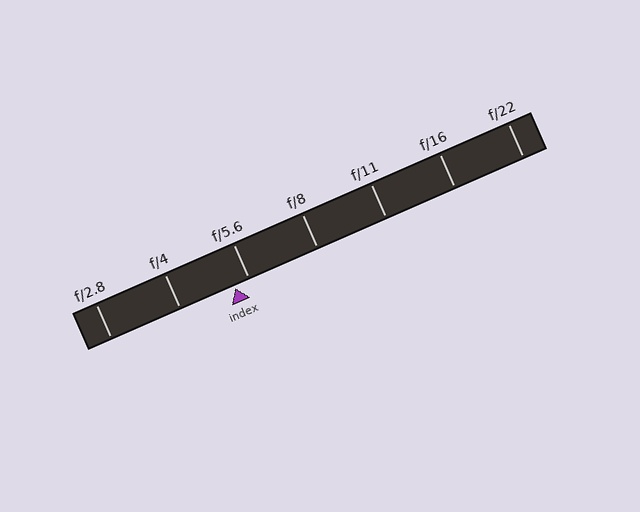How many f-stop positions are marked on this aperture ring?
There are 7 f-stop positions marked.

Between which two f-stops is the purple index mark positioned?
The index mark is between f/4 and f/5.6.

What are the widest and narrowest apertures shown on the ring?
The widest aperture shown is f/2.8 and the narrowest is f/22.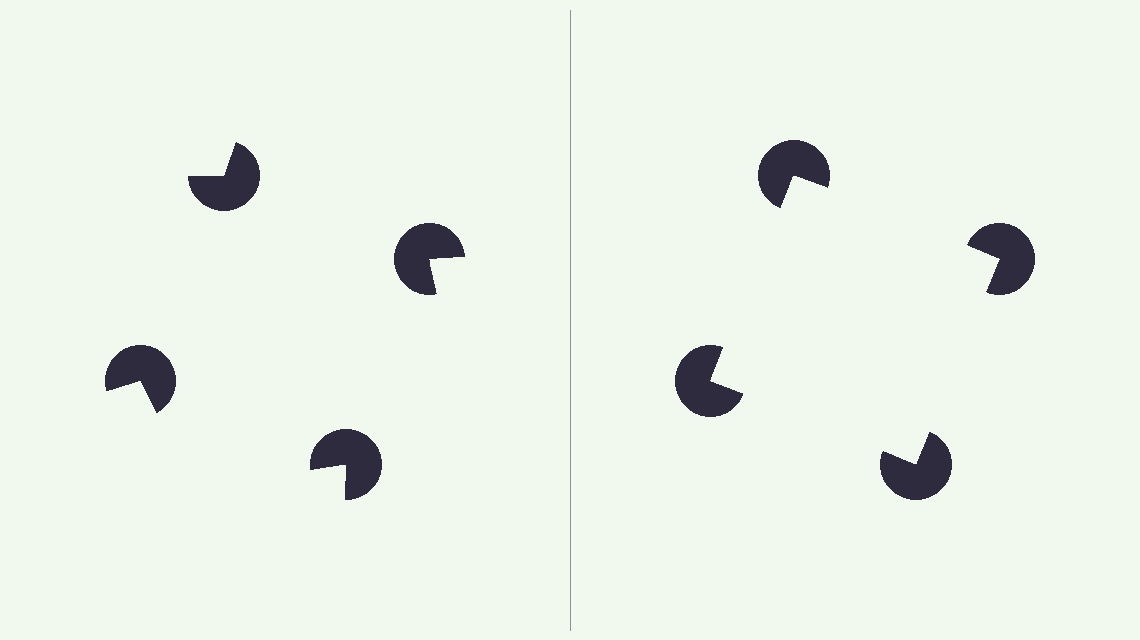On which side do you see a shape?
An illusory square appears on the right side. On the left side the wedge cuts are rotated, so no coherent shape forms.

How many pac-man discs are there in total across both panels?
8 — 4 on each side.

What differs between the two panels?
The pac-man discs are positioned identically on both sides; only the wedge orientations differ. On the right they align to a square; on the left they are misaligned.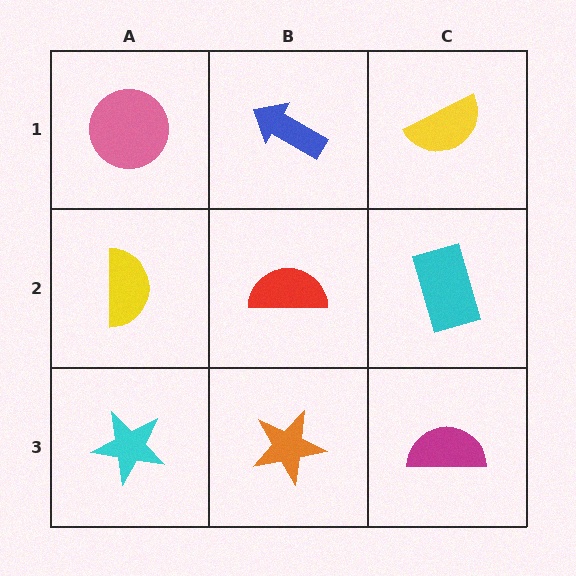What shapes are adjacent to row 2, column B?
A blue arrow (row 1, column B), an orange star (row 3, column B), a yellow semicircle (row 2, column A), a cyan rectangle (row 2, column C).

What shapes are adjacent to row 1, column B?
A red semicircle (row 2, column B), a pink circle (row 1, column A), a yellow semicircle (row 1, column C).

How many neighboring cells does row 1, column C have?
2.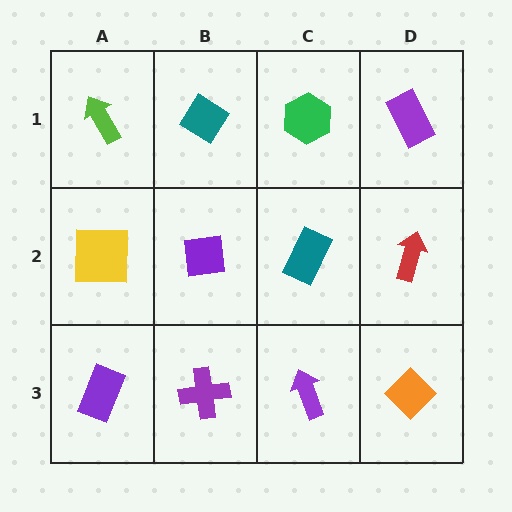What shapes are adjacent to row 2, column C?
A green hexagon (row 1, column C), a purple arrow (row 3, column C), a purple square (row 2, column B), a red arrow (row 2, column D).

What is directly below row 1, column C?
A teal rectangle.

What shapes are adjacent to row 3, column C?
A teal rectangle (row 2, column C), a purple cross (row 3, column B), an orange diamond (row 3, column D).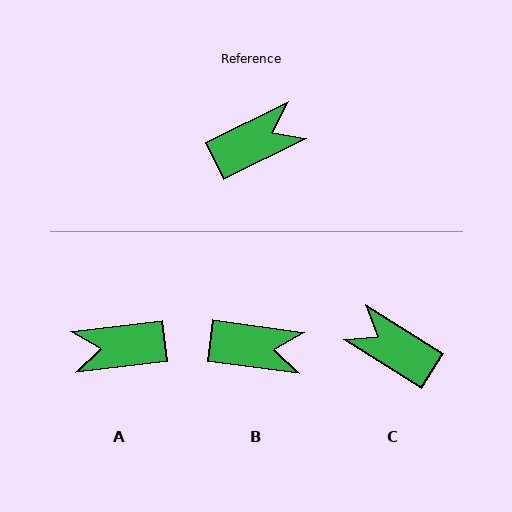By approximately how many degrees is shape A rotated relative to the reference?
Approximately 160 degrees counter-clockwise.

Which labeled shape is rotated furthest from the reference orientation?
A, about 160 degrees away.